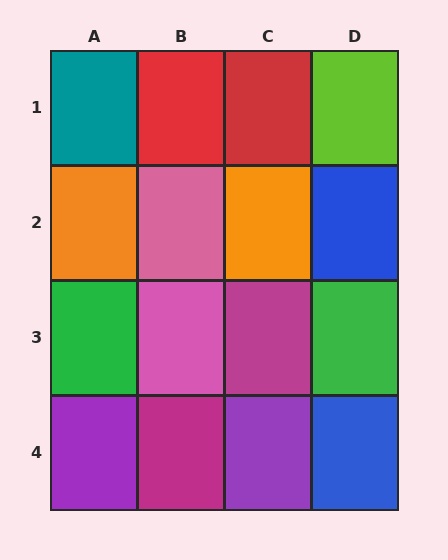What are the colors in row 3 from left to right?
Green, pink, magenta, green.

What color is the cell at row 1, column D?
Lime.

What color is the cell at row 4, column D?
Blue.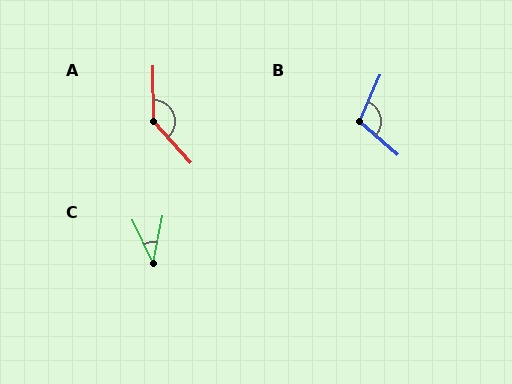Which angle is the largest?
A, at approximately 138 degrees.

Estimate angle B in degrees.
Approximately 108 degrees.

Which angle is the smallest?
C, at approximately 36 degrees.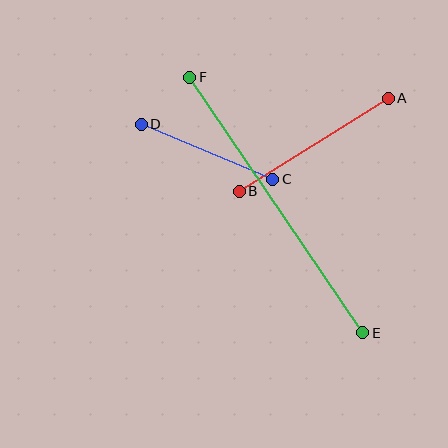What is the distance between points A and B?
The distance is approximately 176 pixels.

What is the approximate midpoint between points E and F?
The midpoint is at approximately (276, 205) pixels.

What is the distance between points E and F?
The distance is approximately 308 pixels.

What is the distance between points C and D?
The distance is approximately 143 pixels.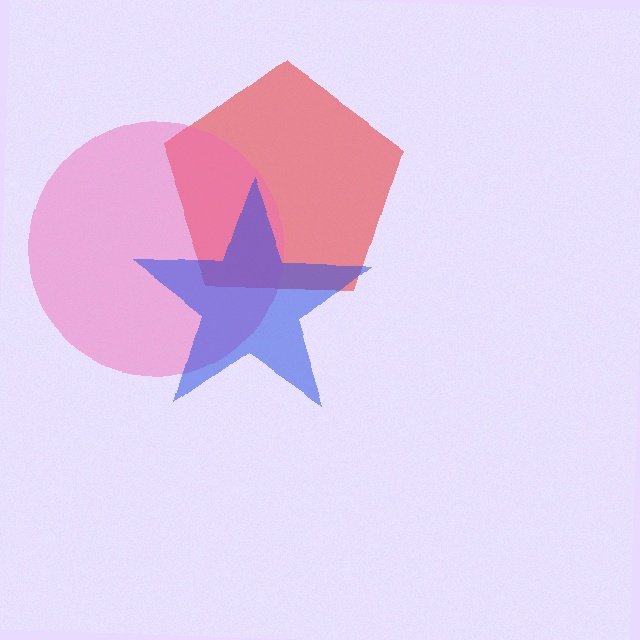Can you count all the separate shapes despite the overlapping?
Yes, there are 3 separate shapes.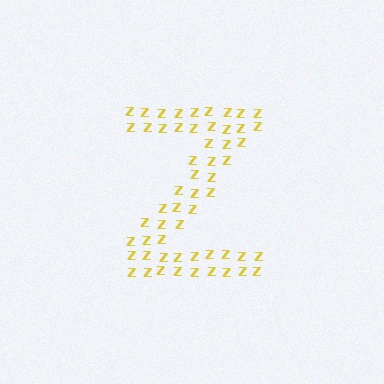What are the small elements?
The small elements are letter Z's.